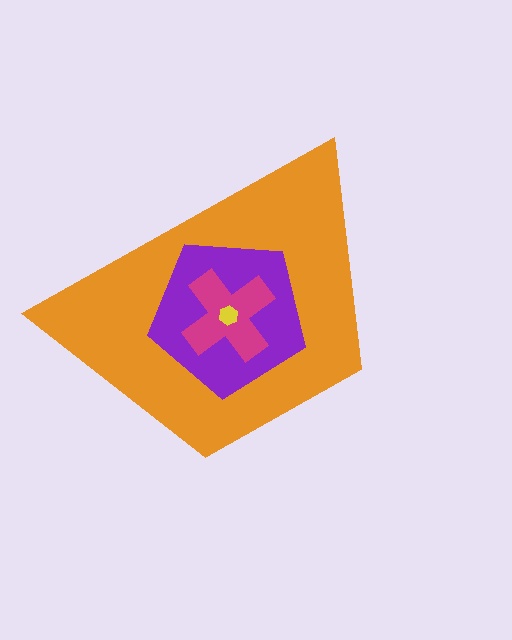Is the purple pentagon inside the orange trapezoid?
Yes.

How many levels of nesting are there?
4.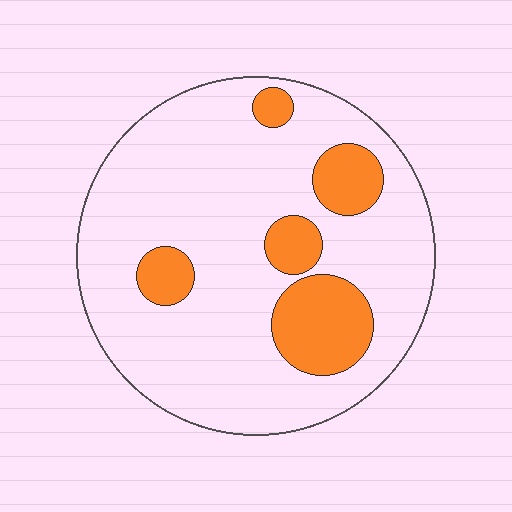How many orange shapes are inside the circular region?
5.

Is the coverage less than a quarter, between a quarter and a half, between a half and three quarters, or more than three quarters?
Less than a quarter.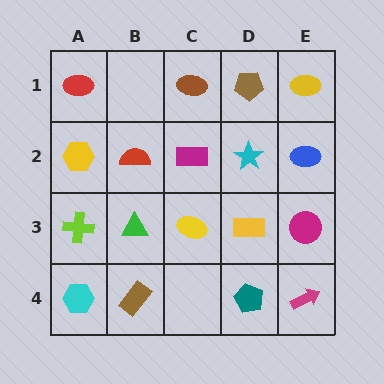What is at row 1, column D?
A brown pentagon.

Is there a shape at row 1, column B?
No, that cell is empty.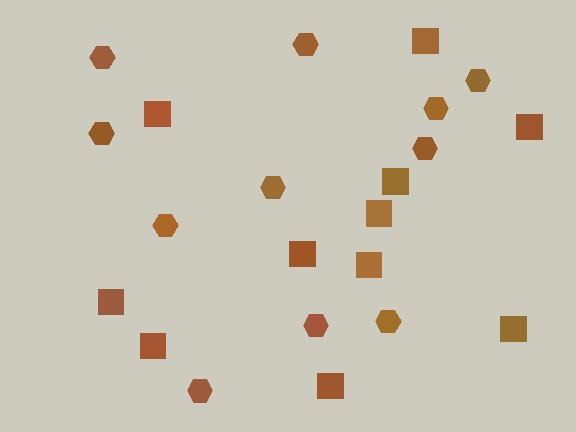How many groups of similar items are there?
There are 2 groups: one group of hexagons (11) and one group of squares (11).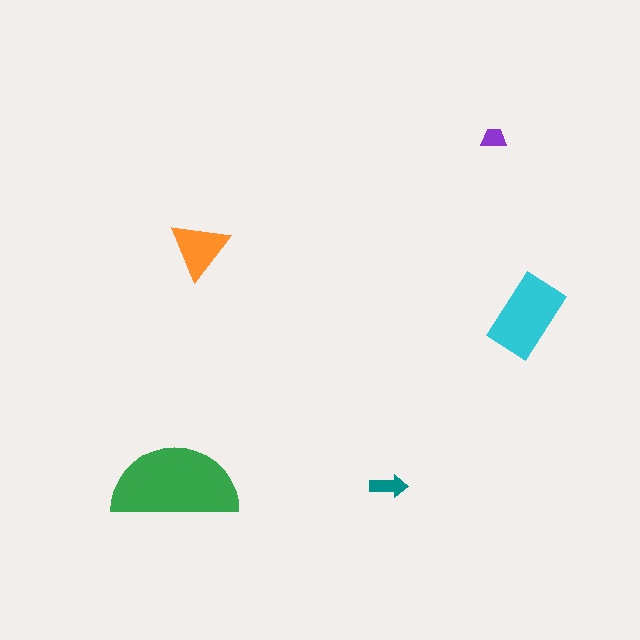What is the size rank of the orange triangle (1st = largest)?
3rd.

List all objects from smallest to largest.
The purple trapezoid, the teal arrow, the orange triangle, the cyan rectangle, the green semicircle.